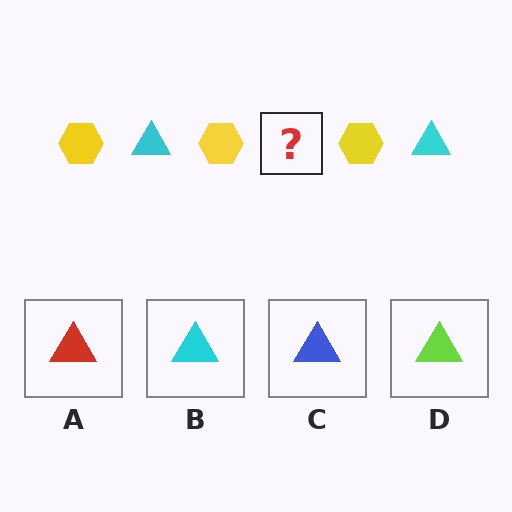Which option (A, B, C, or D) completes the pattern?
B.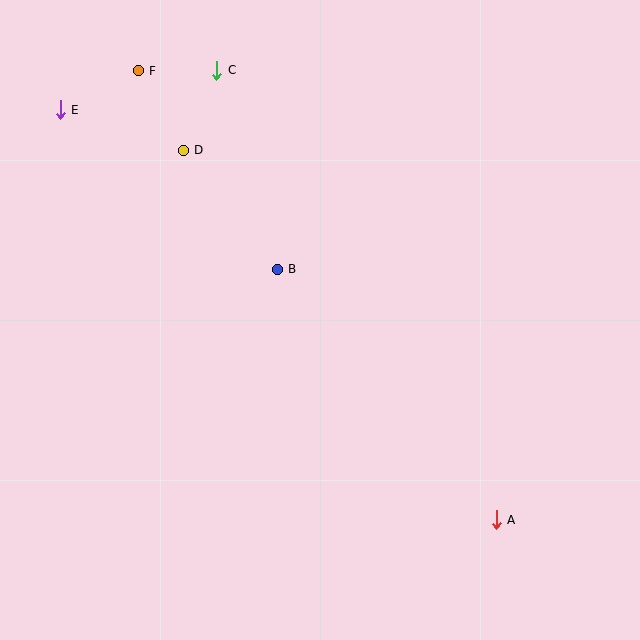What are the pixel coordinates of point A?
Point A is at (496, 520).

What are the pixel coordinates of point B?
Point B is at (277, 269).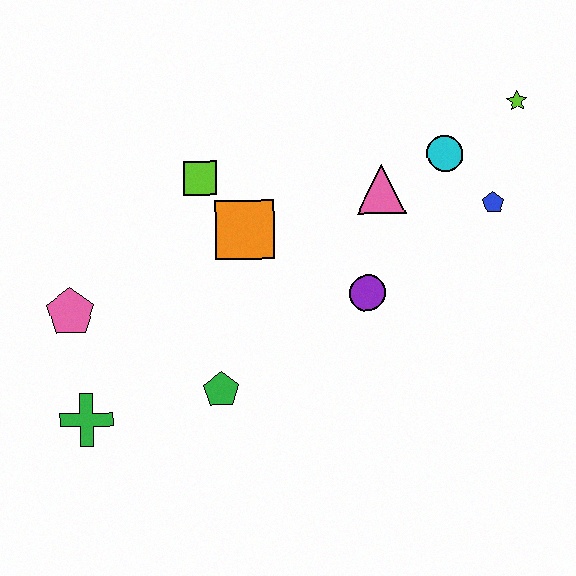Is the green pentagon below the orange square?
Yes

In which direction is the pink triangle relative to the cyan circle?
The pink triangle is to the left of the cyan circle.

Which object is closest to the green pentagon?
The green cross is closest to the green pentagon.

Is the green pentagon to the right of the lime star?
No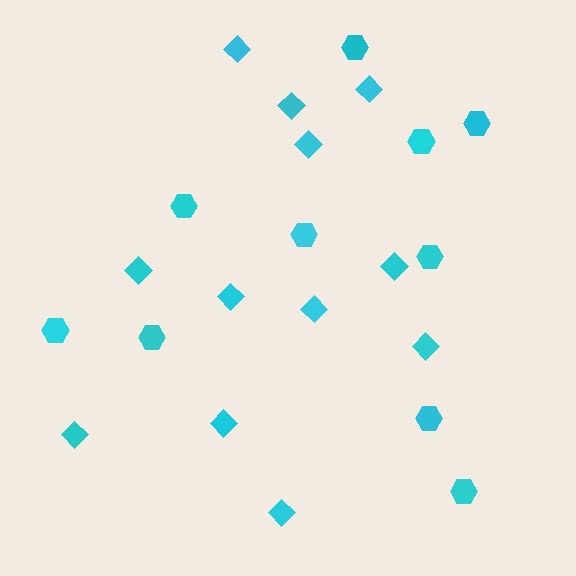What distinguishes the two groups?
There are 2 groups: one group of diamonds (12) and one group of hexagons (10).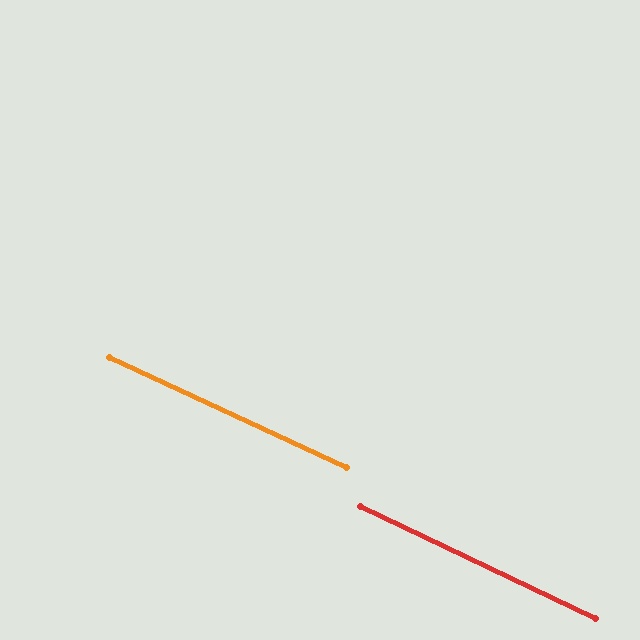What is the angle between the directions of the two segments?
Approximately 0 degrees.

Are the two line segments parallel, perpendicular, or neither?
Parallel — their directions differ by only 0.5°.